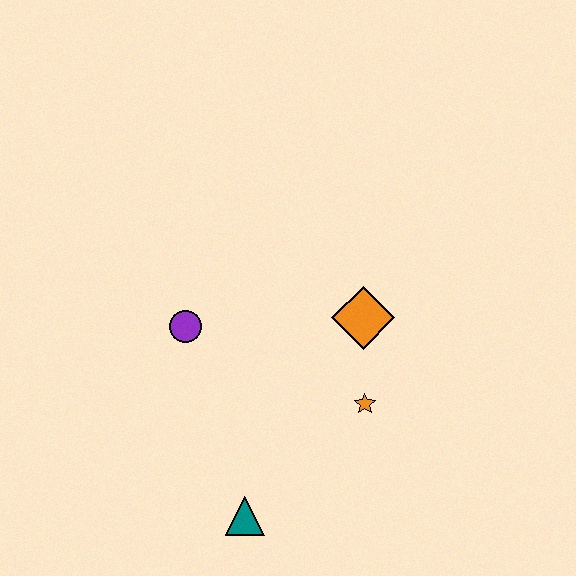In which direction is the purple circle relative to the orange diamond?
The purple circle is to the left of the orange diamond.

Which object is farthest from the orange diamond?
The teal triangle is farthest from the orange diamond.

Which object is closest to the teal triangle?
The orange star is closest to the teal triangle.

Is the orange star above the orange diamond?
No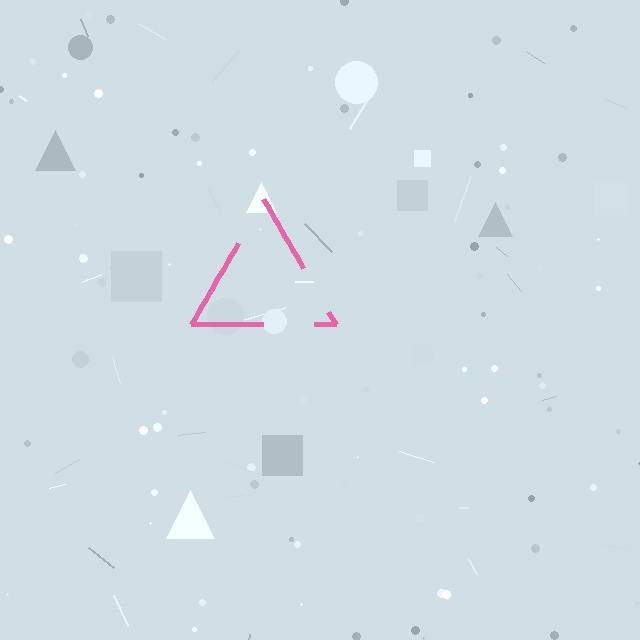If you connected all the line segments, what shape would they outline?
They would outline a triangle.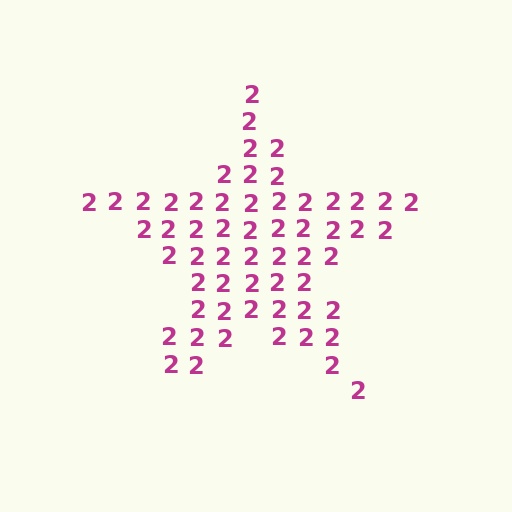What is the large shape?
The large shape is a star.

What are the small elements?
The small elements are digit 2's.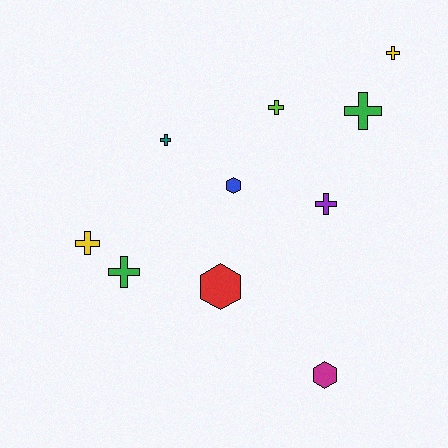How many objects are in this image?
There are 10 objects.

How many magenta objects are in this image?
There is 1 magenta object.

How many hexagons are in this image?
There are 3 hexagons.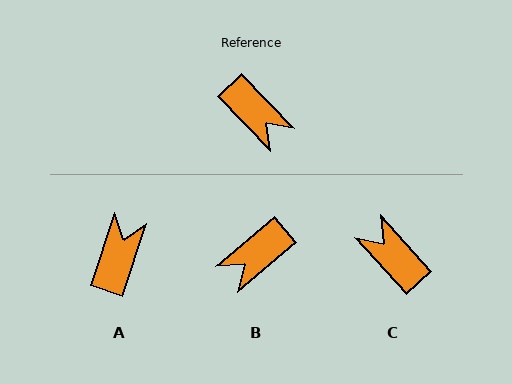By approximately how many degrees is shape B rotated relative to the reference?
Approximately 94 degrees clockwise.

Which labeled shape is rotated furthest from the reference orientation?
C, about 178 degrees away.